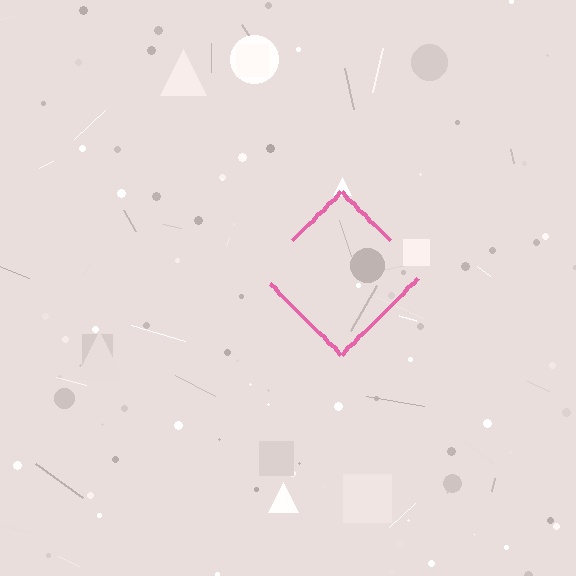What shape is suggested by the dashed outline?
The dashed outline suggests a diamond.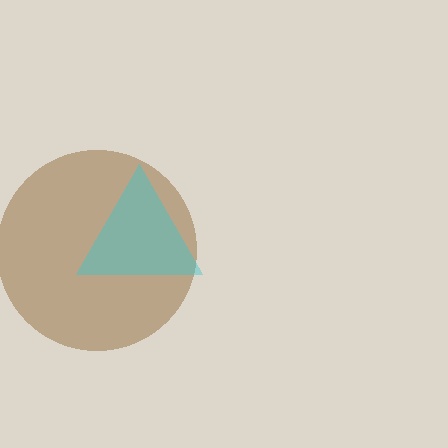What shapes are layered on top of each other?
The layered shapes are: a brown circle, a cyan triangle.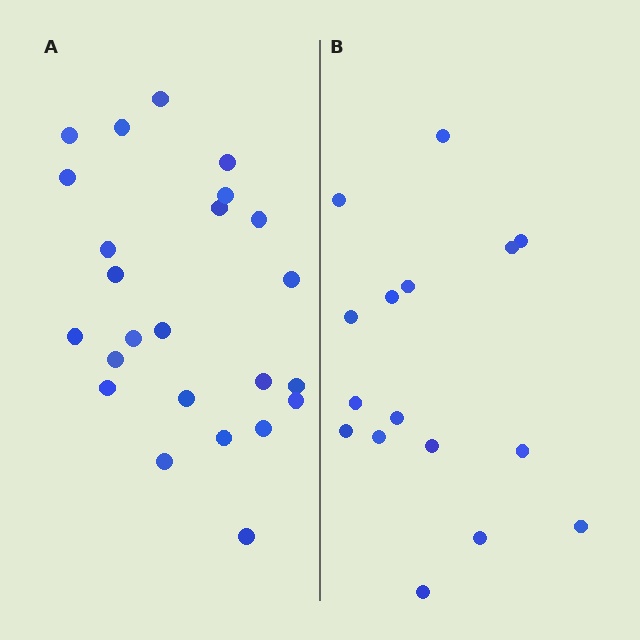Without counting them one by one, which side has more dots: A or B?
Region A (the left region) has more dots.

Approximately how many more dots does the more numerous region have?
Region A has roughly 8 or so more dots than region B.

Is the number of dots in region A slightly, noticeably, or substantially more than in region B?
Region A has substantially more. The ratio is roughly 1.5 to 1.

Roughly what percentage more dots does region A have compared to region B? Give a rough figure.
About 50% more.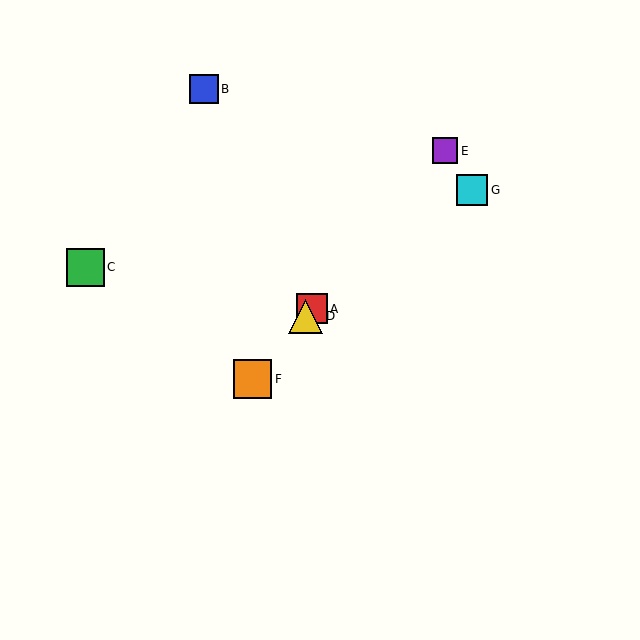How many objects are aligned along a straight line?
4 objects (A, D, E, F) are aligned along a straight line.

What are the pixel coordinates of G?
Object G is at (472, 190).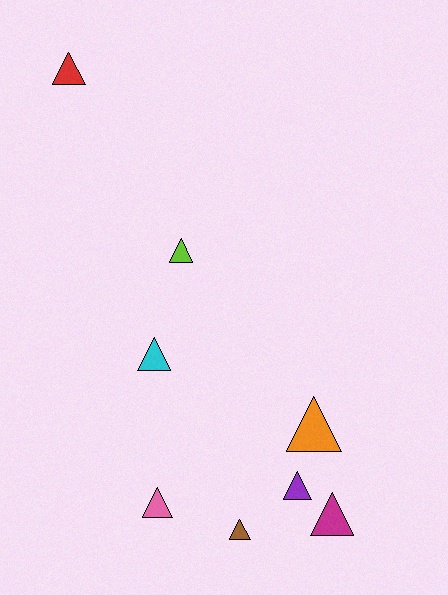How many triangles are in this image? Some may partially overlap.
There are 8 triangles.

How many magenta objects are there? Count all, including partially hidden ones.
There is 1 magenta object.